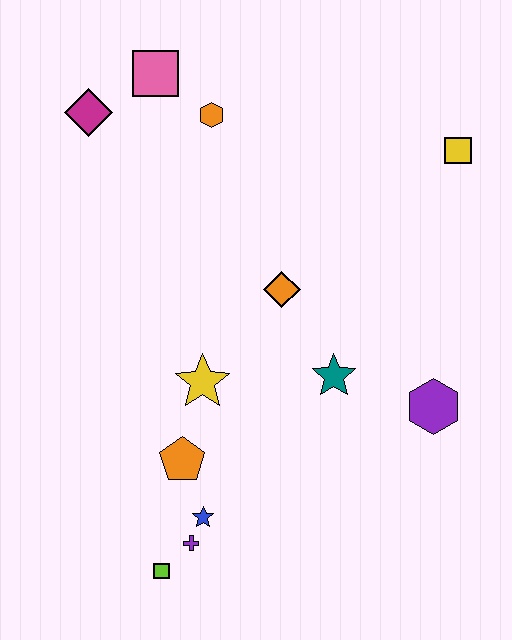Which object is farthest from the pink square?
The lime square is farthest from the pink square.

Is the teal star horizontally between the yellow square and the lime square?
Yes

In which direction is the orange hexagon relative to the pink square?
The orange hexagon is to the right of the pink square.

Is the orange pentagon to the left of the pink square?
No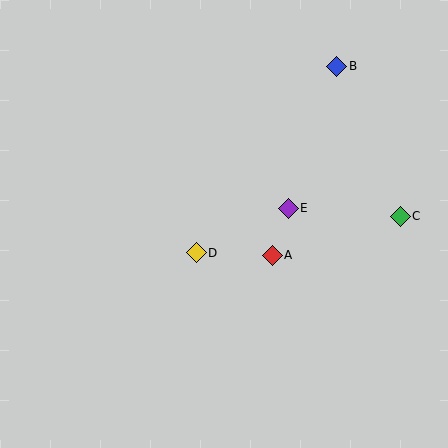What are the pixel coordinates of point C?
Point C is at (400, 216).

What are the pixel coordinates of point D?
Point D is at (196, 253).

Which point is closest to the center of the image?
Point D at (196, 253) is closest to the center.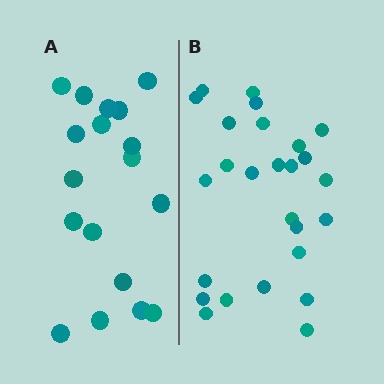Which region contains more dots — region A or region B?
Region B (the right region) has more dots.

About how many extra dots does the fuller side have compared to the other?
Region B has roughly 8 or so more dots than region A.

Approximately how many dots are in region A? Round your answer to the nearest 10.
About 20 dots. (The exact count is 18, which rounds to 20.)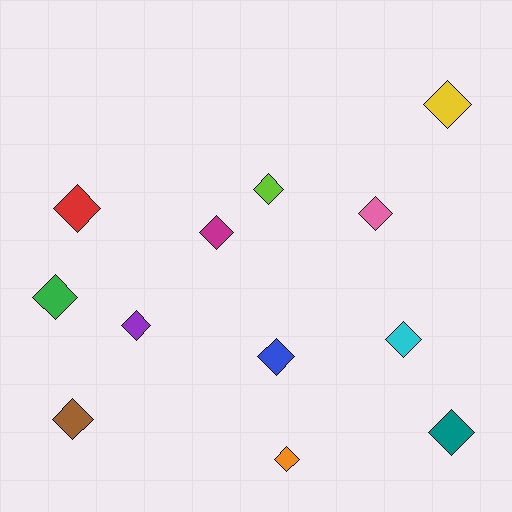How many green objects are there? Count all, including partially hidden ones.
There is 1 green object.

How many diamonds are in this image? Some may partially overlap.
There are 12 diamonds.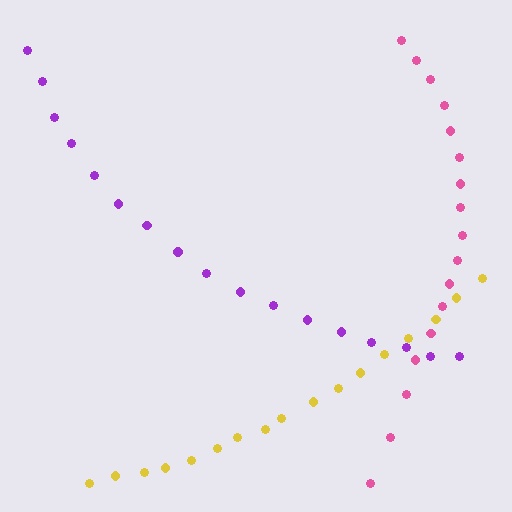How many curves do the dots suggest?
There are 3 distinct paths.